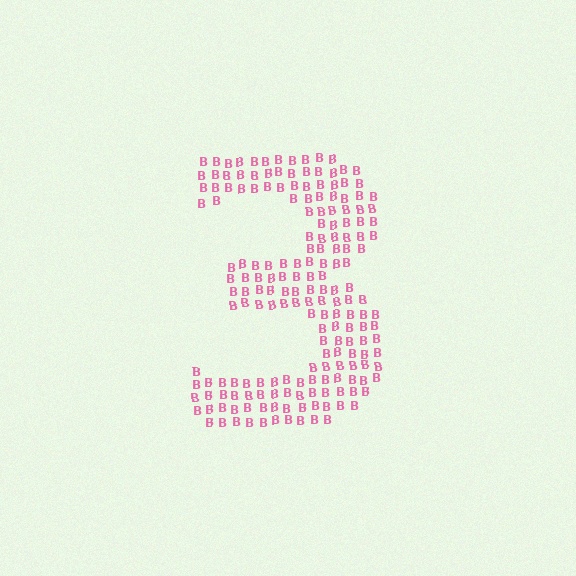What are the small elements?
The small elements are letter B's.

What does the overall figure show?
The overall figure shows the digit 3.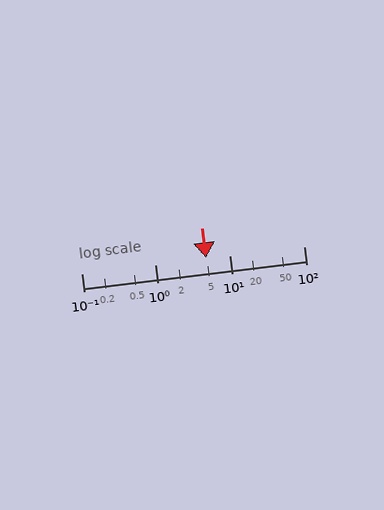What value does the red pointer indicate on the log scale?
The pointer indicates approximately 4.8.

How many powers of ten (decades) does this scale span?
The scale spans 3 decades, from 0.1 to 100.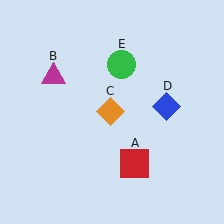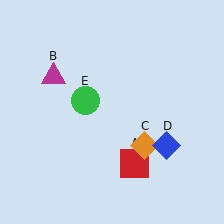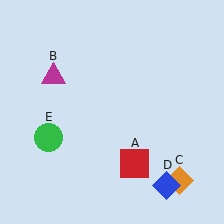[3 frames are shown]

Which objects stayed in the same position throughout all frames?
Red square (object A) and magenta triangle (object B) remained stationary.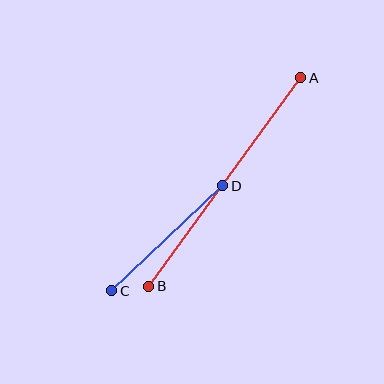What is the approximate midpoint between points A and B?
The midpoint is at approximately (225, 182) pixels.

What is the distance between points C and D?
The distance is approximately 153 pixels.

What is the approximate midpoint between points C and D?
The midpoint is at approximately (167, 238) pixels.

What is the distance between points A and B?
The distance is approximately 258 pixels.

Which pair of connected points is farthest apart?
Points A and B are farthest apart.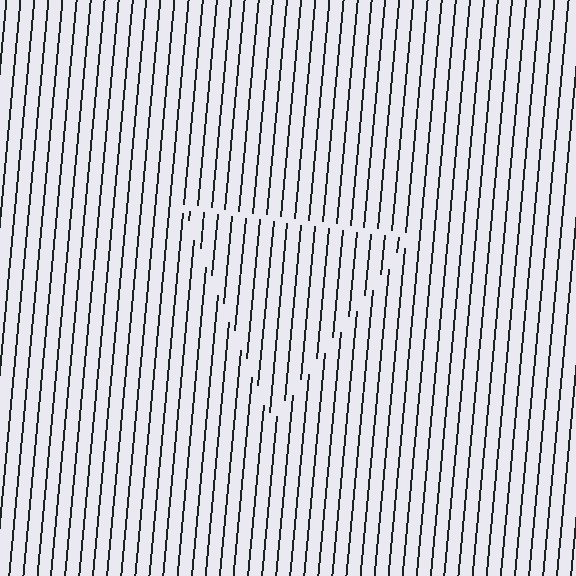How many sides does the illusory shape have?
3 sides — the line-ends trace a triangle.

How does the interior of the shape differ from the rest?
The interior of the shape contains the same grating, shifted by half a period — the contour is defined by the phase discontinuity where line-ends from the inner and outer gratings abut.